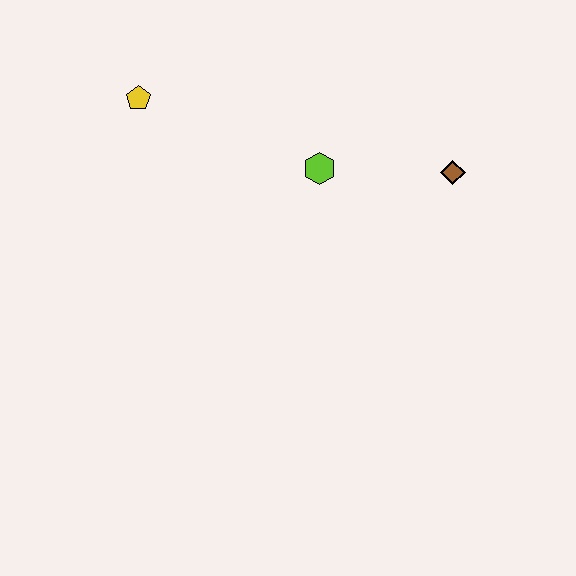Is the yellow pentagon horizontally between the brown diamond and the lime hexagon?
No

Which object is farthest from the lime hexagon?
The yellow pentagon is farthest from the lime hexagon.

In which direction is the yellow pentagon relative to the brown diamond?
The yellow pentagon is to the left of the brown diamond.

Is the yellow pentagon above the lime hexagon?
Yes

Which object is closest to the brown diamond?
The lime hexagon is closest to the brown diamond.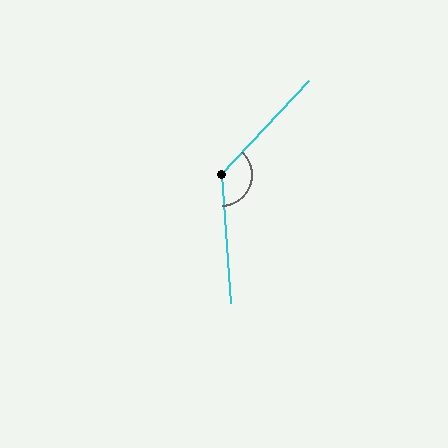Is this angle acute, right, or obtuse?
It is obtuse.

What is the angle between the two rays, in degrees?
Approximately 133 degrees.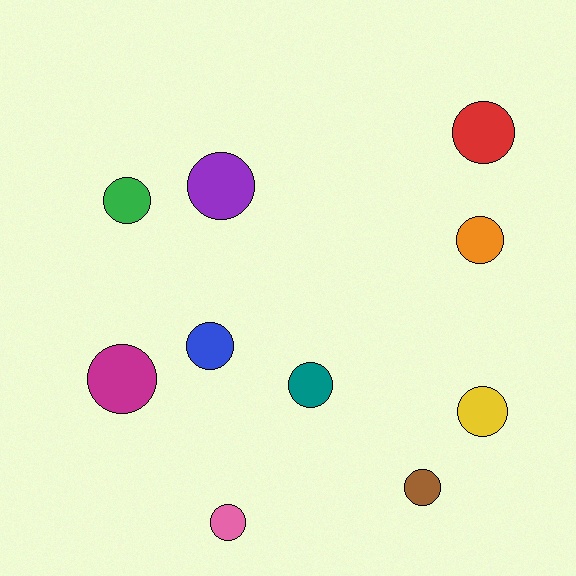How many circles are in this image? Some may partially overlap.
There are 10 circles.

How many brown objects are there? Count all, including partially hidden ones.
There is 1 brown object.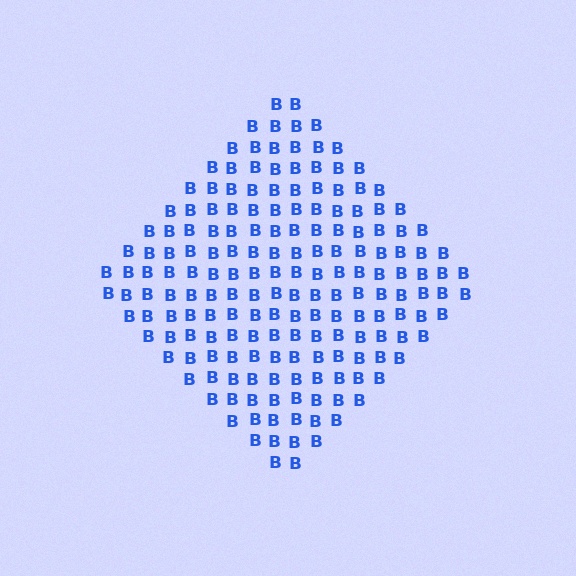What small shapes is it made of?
It is made of small letter B's.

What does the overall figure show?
The overall figure shows a diamond.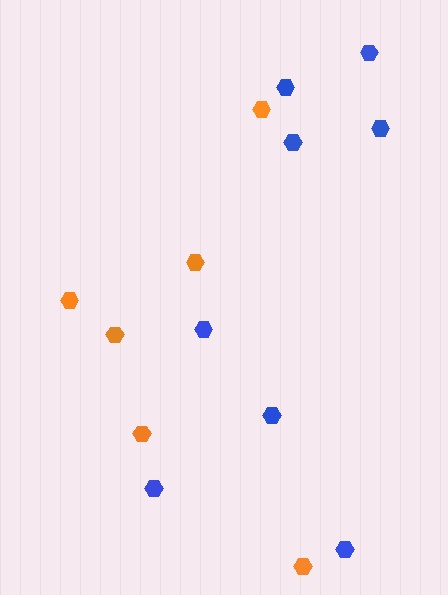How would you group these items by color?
There are 2 groups: one group of orange hexagons (6) and one group of blue hexagons (8).